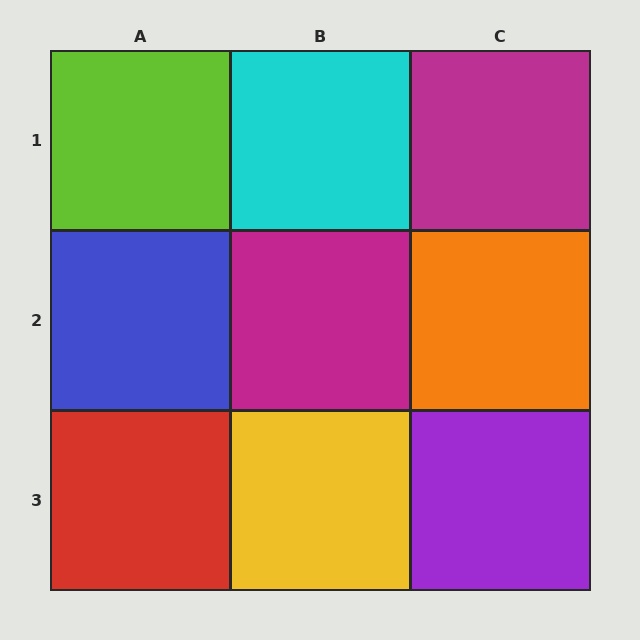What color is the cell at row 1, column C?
Magenta.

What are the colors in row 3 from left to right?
Red, yellow, purple.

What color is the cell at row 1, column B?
Cyan.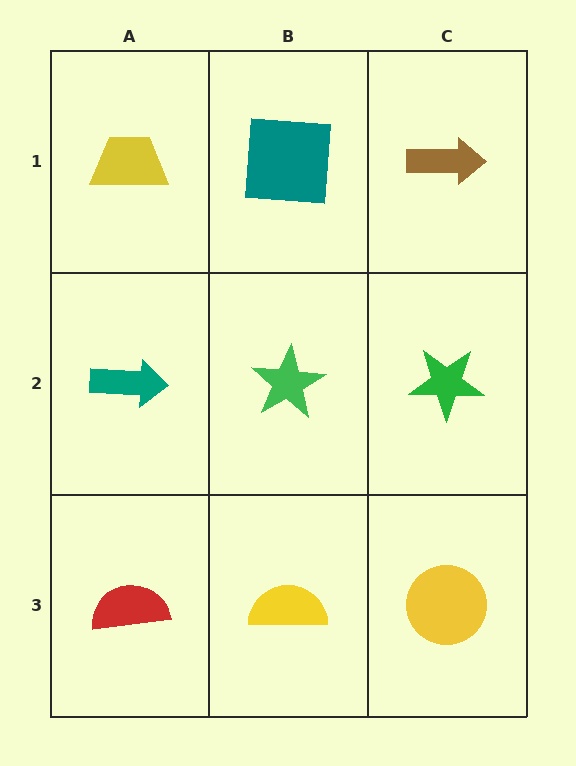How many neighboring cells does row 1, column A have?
2.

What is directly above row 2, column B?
A teal square.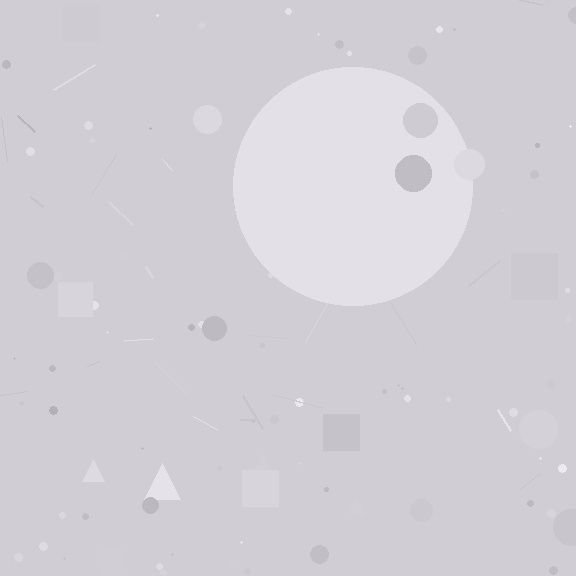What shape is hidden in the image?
A circle is hidden in the image.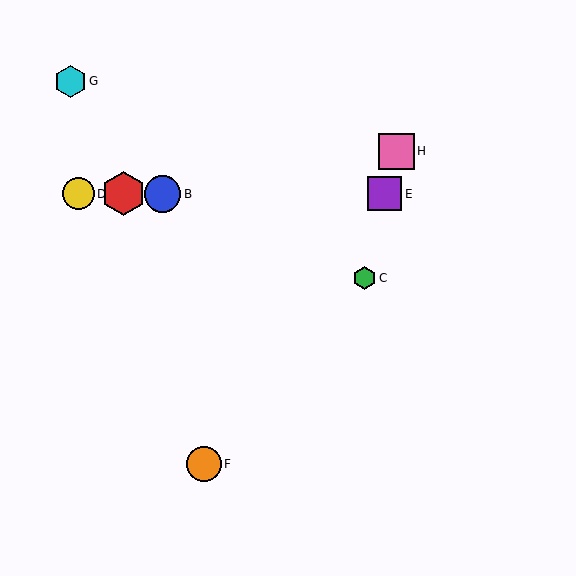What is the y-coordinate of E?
Object E is at y≈194.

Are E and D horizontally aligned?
Yes, both are at y≈194.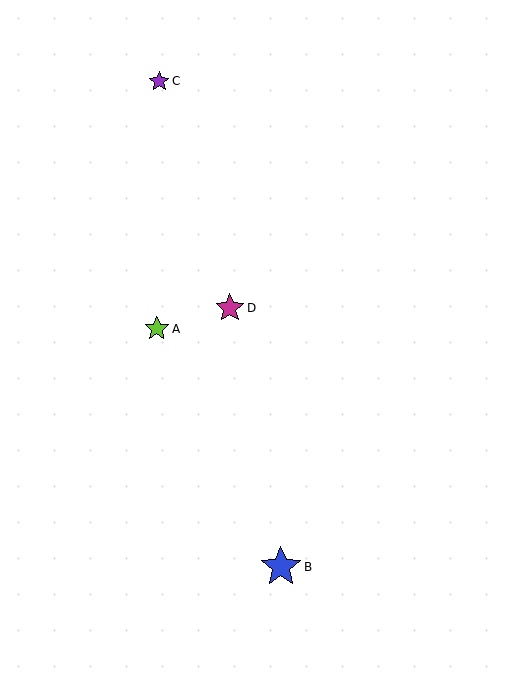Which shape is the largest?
The blue star (labeled B) is the largest.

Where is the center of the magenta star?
The center of the magenta star is at (230, 308).